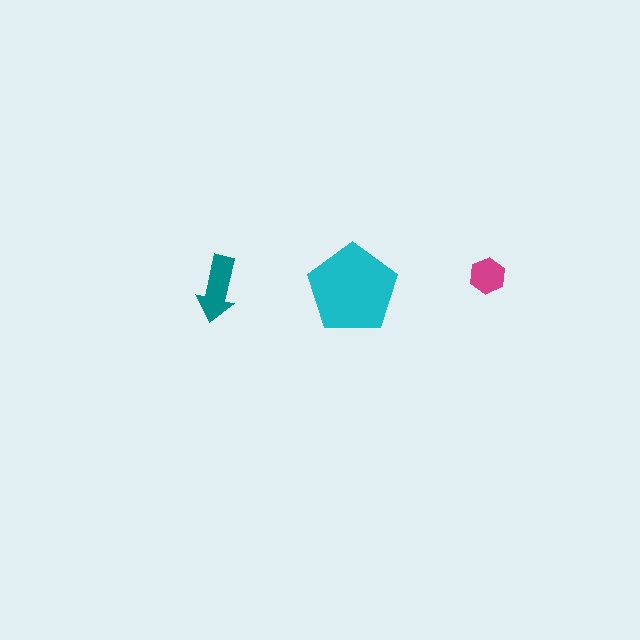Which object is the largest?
The cyan pentagon.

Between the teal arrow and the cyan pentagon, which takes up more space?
The cyan pentagon.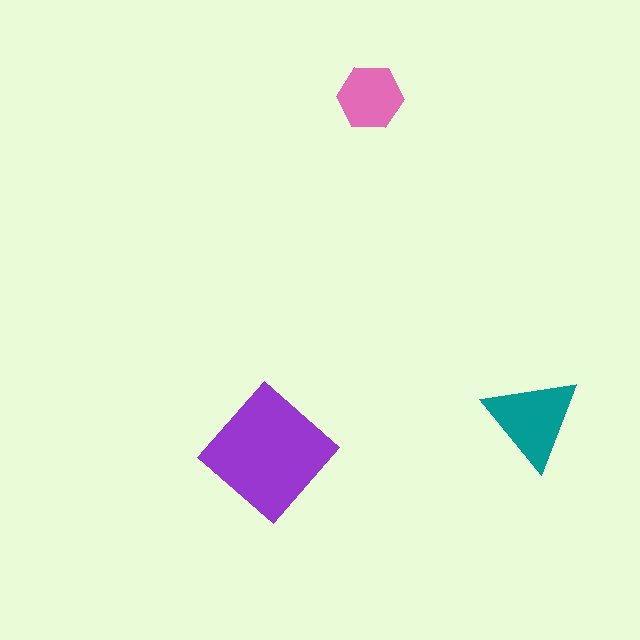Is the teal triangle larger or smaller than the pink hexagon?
Larger.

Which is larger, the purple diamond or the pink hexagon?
The purple diamond.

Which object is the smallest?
The pink hexagon.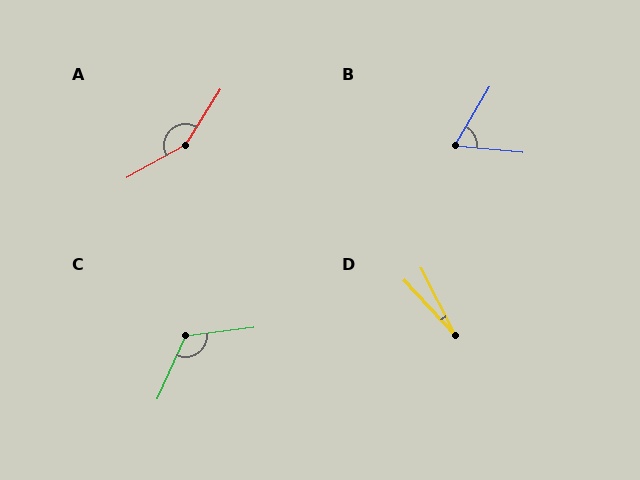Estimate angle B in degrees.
Approximately 65 degrees.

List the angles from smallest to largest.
D (16°), B (65°), C (121°), A (151°).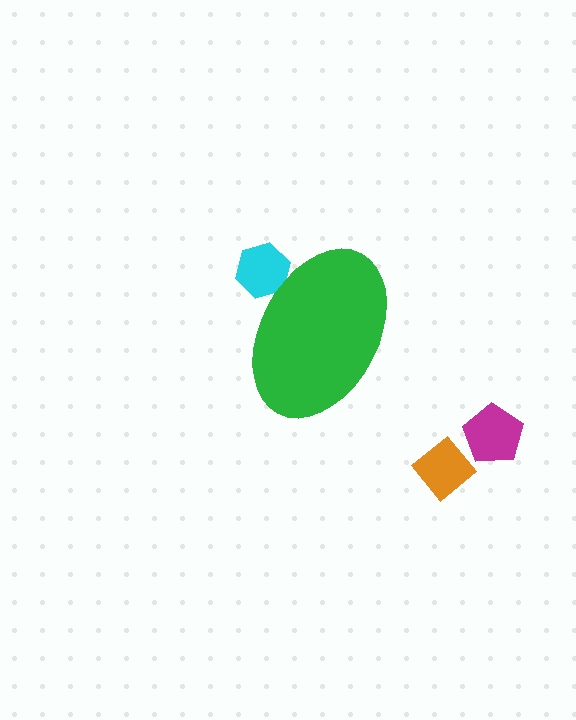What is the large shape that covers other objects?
A green ellipse.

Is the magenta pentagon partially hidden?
No, the magenta pentagon is fully visible.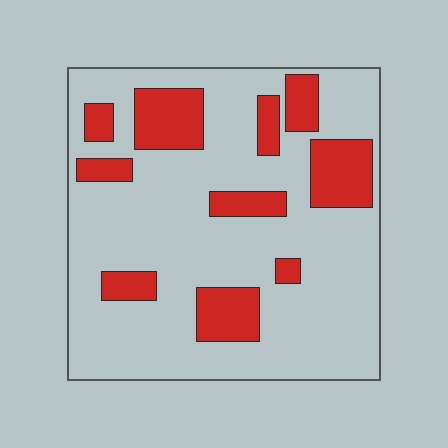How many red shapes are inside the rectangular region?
10.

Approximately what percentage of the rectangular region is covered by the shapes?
Approximately 25%.